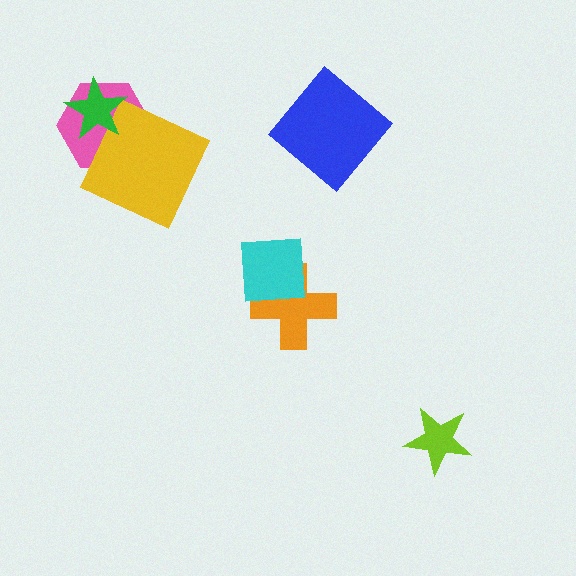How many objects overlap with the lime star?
0 objects overlap with the lime star.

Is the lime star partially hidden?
No, no other shape covers it.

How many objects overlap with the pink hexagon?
2 objects overlap with the pink hexagon.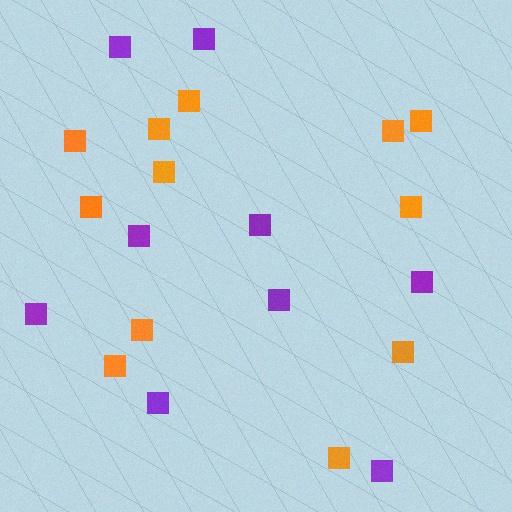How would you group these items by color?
There are 2 groups: one group of orange squares (12) and one group of purple squares (9).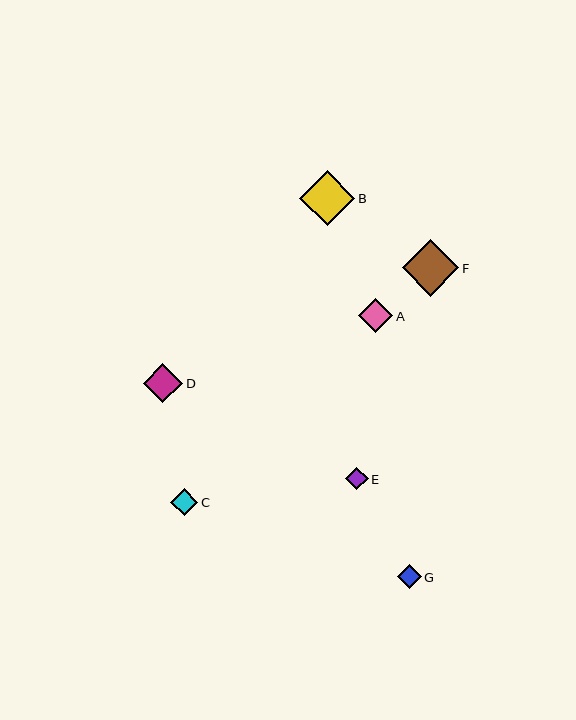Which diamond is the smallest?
Diamond E is the smallest with a size of approximately 23 pixels.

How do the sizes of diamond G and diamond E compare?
Diamond G and diamond E are approximately the same size.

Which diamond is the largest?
Diamond F is the largest with a size of approximately 56 pixels.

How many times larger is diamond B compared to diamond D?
Diamond B is approximately 1.4 times the size of diamond D.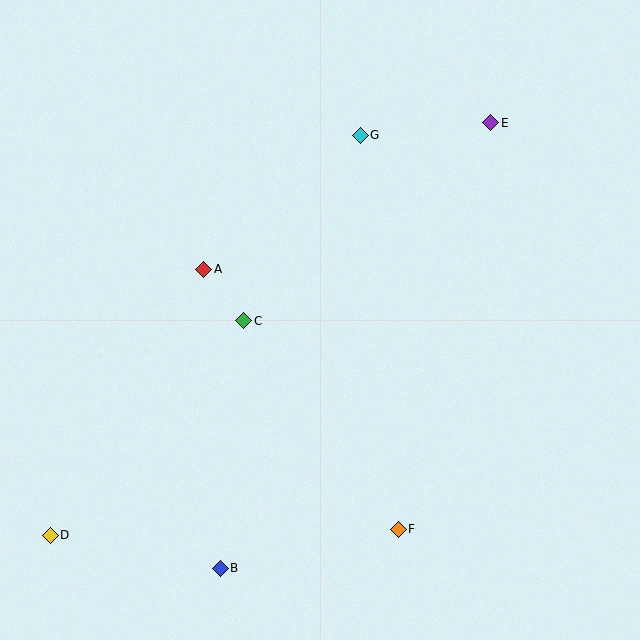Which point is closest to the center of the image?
Point C at (244, 321) is closest to the center.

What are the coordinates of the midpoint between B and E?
The midpoint between B and E is at (356, 345).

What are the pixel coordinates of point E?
Point E is at (491, 123).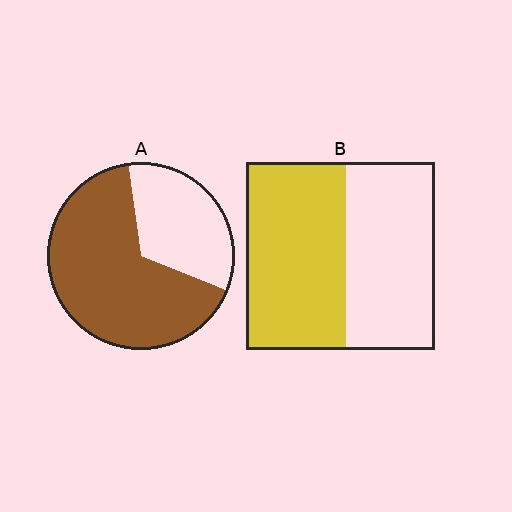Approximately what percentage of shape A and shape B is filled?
A is approximately 65% and B is approximately 55%.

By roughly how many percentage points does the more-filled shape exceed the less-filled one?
By roughly 15 percentage points (A over B).